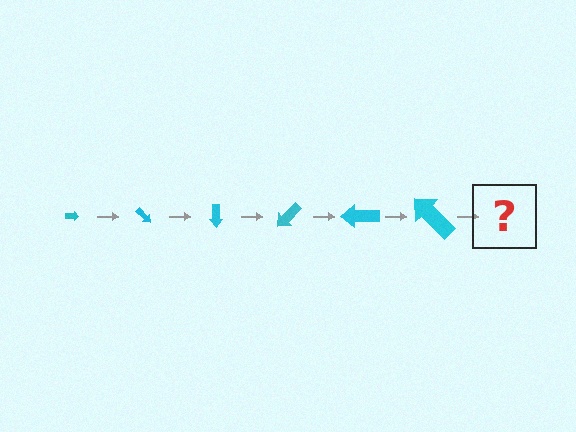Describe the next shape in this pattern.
It should be an arrow, larger than the previous one and rotated 270 degrees from the start.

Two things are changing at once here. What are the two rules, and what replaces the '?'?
The two rules are that the arrow grows larger each step and it rotates 45 degrees each step. The '?' should be an arrow, larger than the previous one and rotated 270 degrees from the start.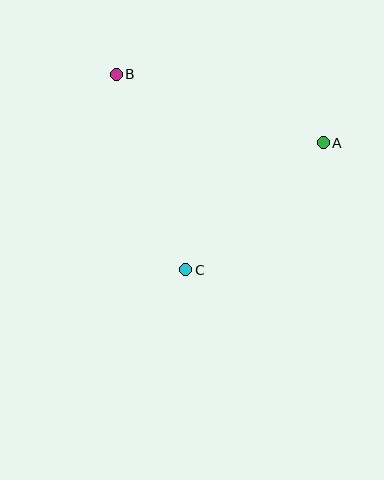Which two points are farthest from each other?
Points A and B are farthest from each other.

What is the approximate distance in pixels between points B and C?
The distance between B and C is approximately 207 pixels.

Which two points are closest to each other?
Points A and C are closest to each other.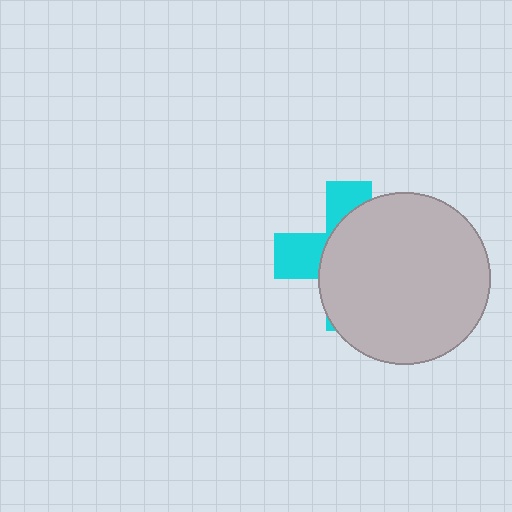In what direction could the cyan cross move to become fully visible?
The cyan cross could move left. That would shift it out from behind the light gray circle entirely.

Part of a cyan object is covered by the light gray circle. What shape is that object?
It is a cross.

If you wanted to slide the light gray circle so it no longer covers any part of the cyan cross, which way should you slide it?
Slide it right — that is the most direct way to separate the two shapes.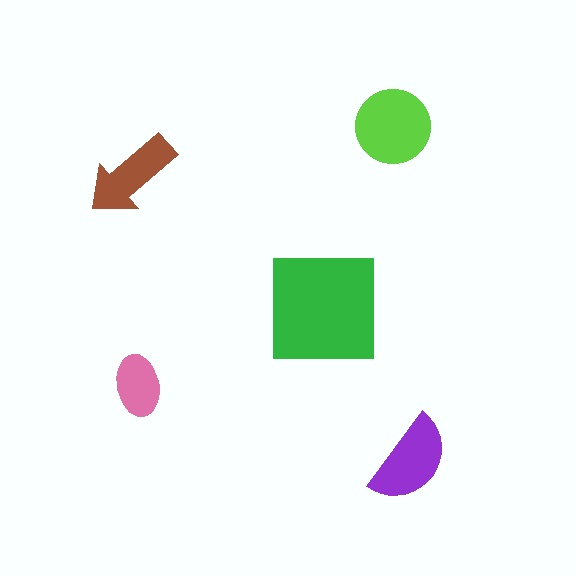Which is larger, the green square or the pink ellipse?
The green square.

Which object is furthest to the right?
The purple semicircle is rightmost.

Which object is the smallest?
The pink ellipse.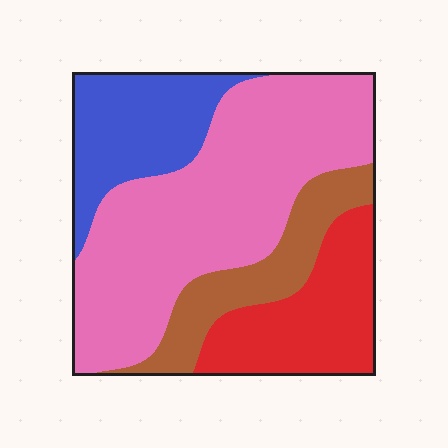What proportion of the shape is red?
Red takes up about one fifth (1/5) of the shape.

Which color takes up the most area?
Pink, at roughly 50%.